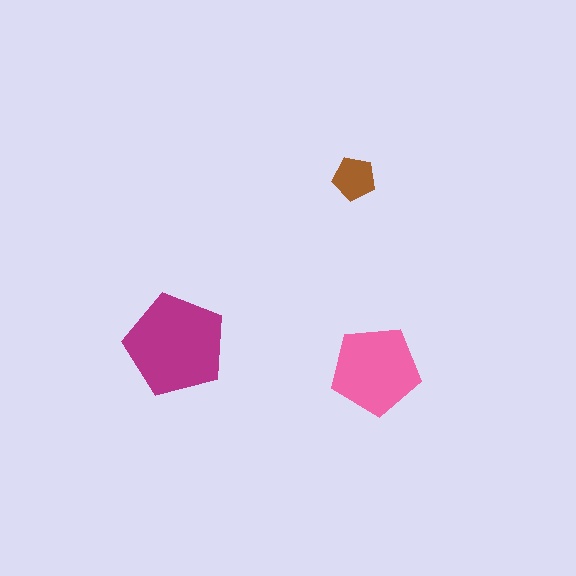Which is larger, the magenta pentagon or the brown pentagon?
The magenta one.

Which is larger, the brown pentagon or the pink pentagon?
The pink one.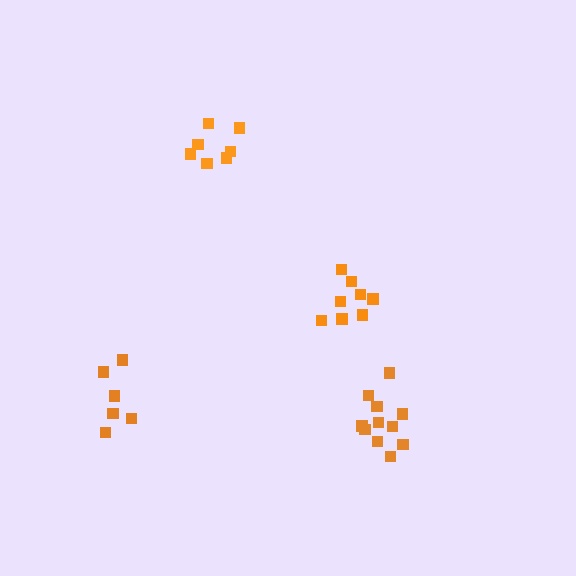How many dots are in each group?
Group 1: 7 dots, Group 2: 11 dots, Group 3: 6 dots, Group 4: 8 dots (32 total).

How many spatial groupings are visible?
There are 4 spatial groupings.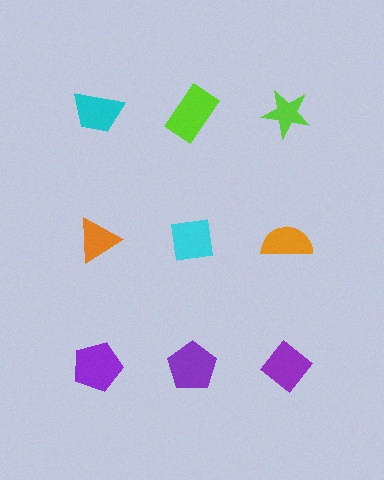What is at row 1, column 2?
A lime rectangle.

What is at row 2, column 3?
An orange semicircle.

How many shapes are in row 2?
3 shapes.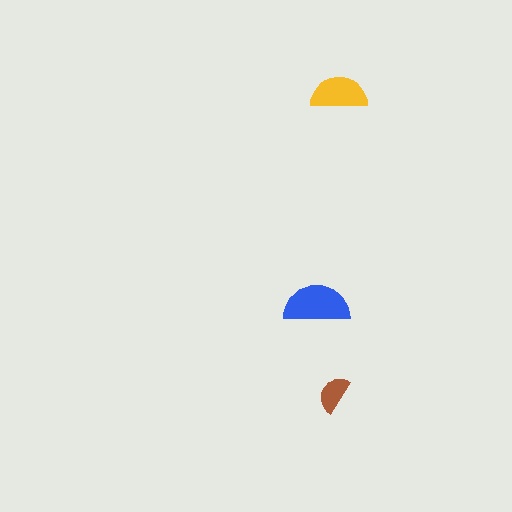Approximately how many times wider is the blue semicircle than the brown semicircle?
About 1.5 times wider.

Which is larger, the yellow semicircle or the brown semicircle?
The yellow one.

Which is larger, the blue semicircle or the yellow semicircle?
The blue one.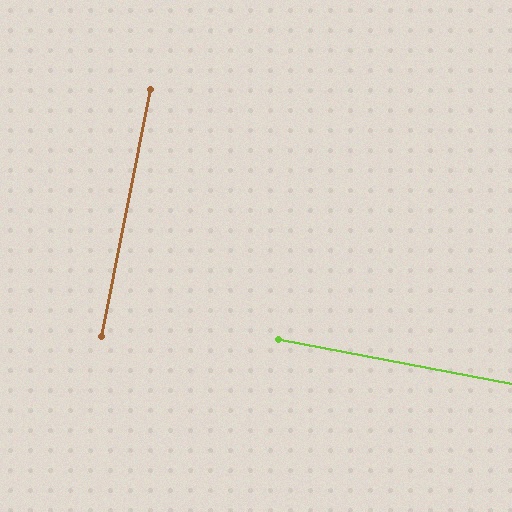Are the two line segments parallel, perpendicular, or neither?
Perpendicular — they meet at approximately 90°.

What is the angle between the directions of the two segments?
Approximately 90 degrees.